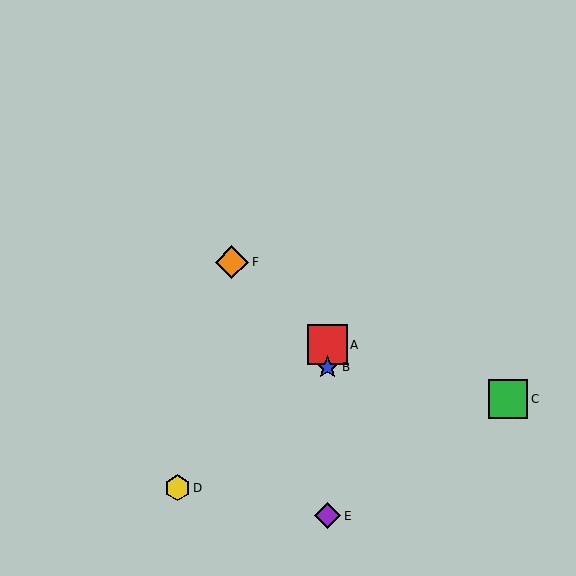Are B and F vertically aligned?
No, B is at x≈327 and F is at x≈232.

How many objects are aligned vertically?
3 objects (A, B, E) are aligned vertically.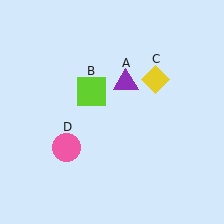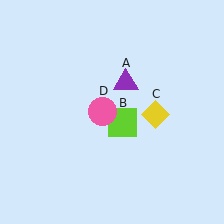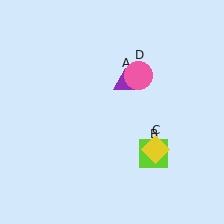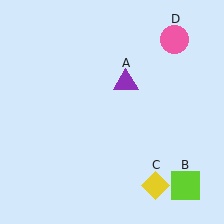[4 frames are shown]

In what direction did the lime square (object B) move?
The lime square (object B) moved down and to the right.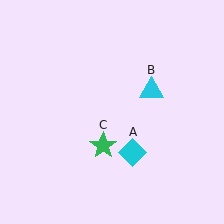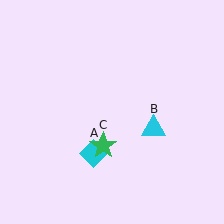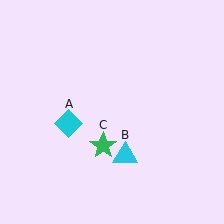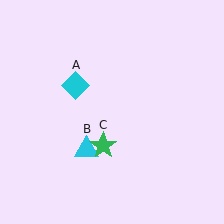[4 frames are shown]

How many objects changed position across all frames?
2 objects changed position: cyan diamond (object A), cyan triangle (object B).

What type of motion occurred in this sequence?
The cyan diamond (object A), cyan triangle (object B) rotated clockwise around the center of the scene.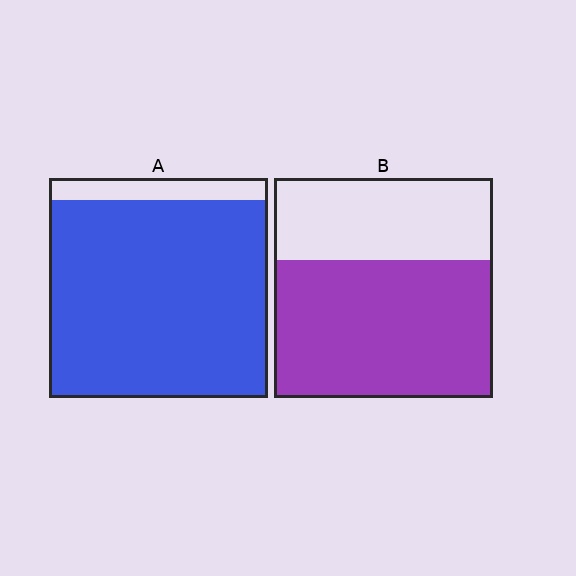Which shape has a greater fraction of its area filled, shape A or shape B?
Shape A.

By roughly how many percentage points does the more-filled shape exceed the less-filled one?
By roughly 25 percentage points (A over B).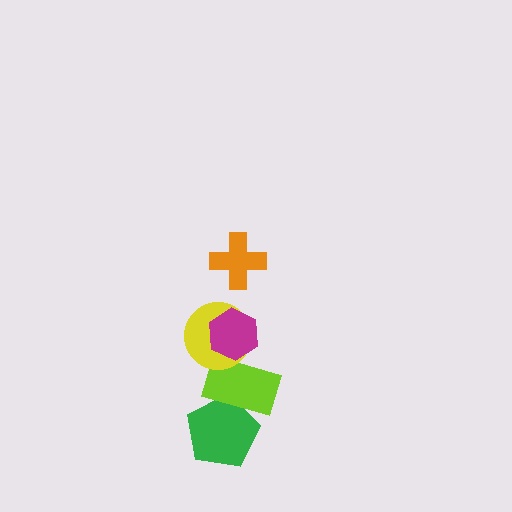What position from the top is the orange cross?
The orange cross is 1st from the top.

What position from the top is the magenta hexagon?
The magenta hexagon is 2nd from the top.